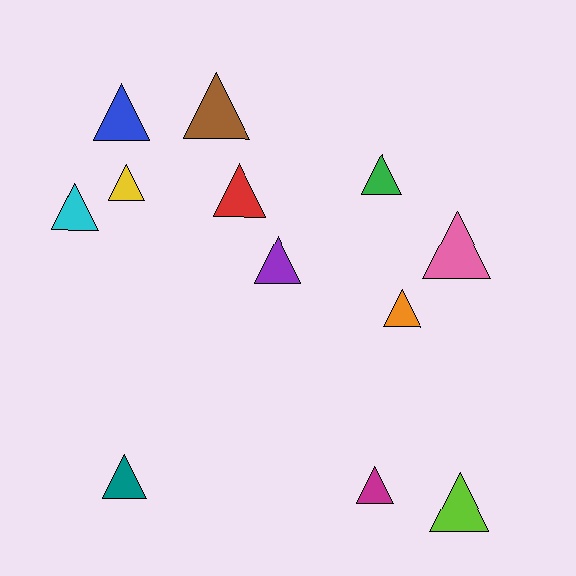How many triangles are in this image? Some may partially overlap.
There are 12 triangles.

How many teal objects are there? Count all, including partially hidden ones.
There is 1 teal object.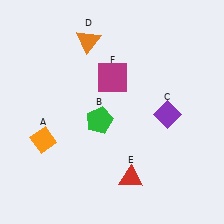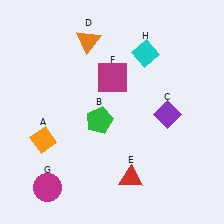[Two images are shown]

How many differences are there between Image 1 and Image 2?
There are 2 differences between the two images.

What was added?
A magenta circle (G), a cyan diamond (H) were added in Image 2.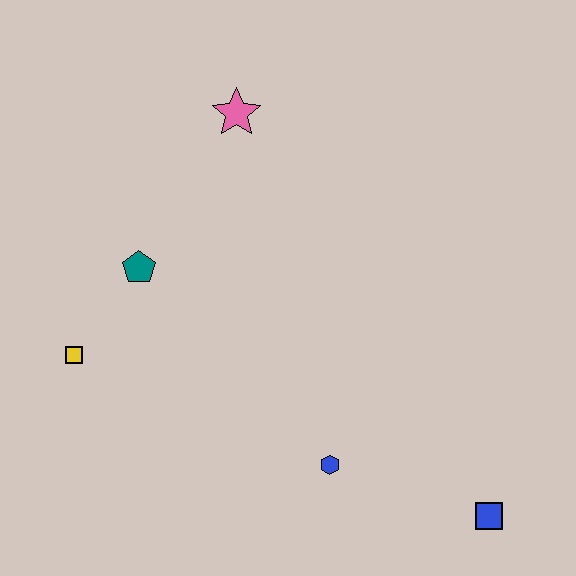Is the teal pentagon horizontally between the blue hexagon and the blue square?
No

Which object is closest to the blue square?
The blue hexagon is closest to the blue square.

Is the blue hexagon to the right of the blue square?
No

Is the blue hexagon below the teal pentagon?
Yes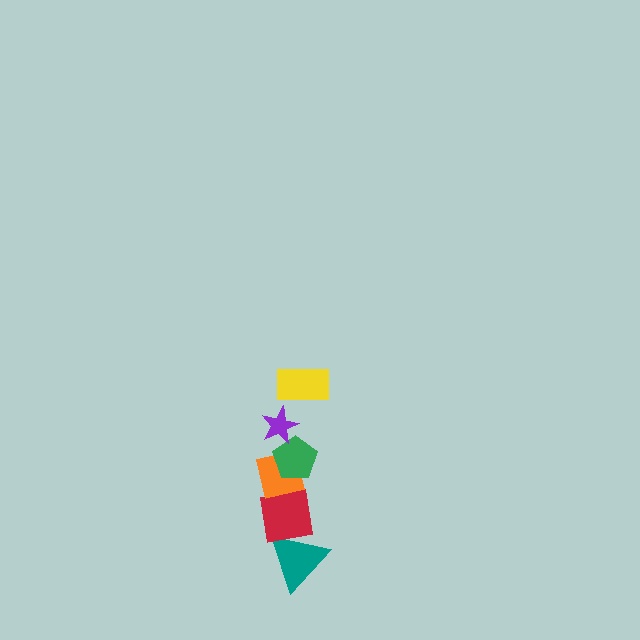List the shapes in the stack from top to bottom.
From top to bottom: the yellow rectangle, the purple star, the green pentagon, the orange square, the red square, the teal triangle.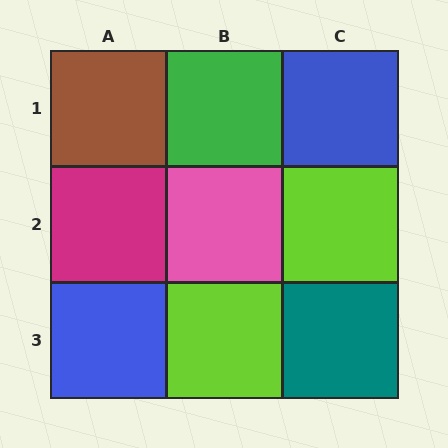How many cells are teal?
1 cell is teal.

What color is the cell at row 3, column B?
Lime.